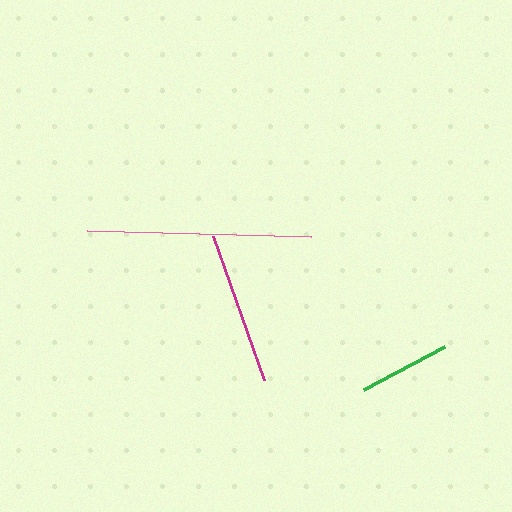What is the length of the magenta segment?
The magenta segment is approximately 153 pixels long.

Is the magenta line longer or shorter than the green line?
The magenta line is longer than the green line.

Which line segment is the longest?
The pink line is the longest at approximately 224 pixels.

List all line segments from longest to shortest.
From longest to shortest: pink, magenta, green.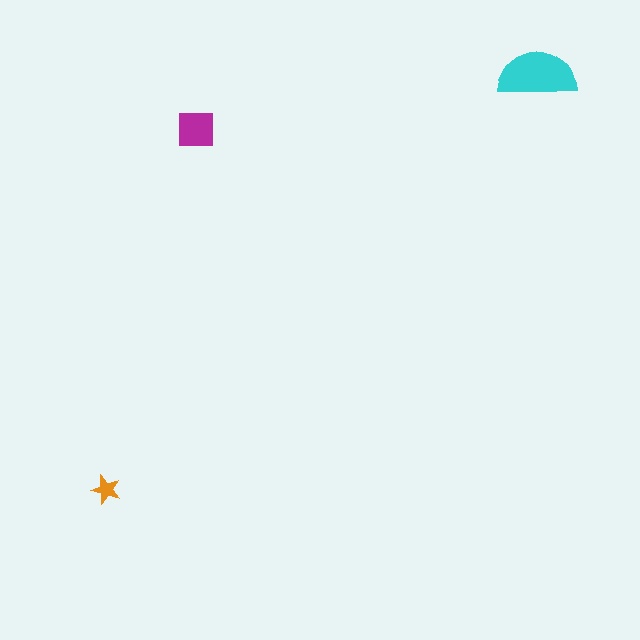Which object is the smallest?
The orange star.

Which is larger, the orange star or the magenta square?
The magenta square.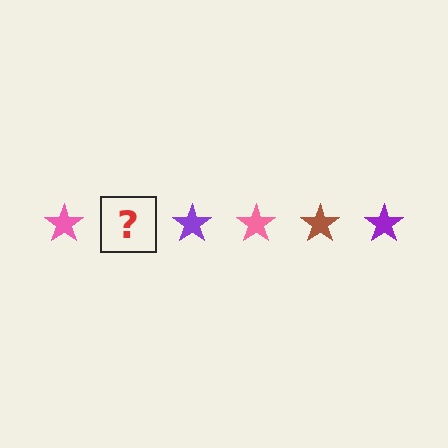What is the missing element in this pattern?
The missing element is a brown star.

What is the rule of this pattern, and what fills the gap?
The rule is that the pattern cycles through pink, brown, purple stars. The gap should be filled with a brown star.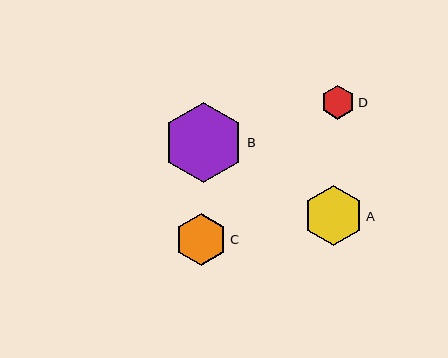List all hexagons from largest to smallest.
From largest to smallest: B, A, C, D.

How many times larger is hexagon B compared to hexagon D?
Hexagon B is approximately 2.3 times the size of hexagon D.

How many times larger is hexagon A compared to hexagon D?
Hexagon A is approximately 1.7 times the size of hexagon D.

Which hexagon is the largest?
Hexagon B is the largest with a size of approximately 81 pixels.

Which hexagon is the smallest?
Hexagon D is the smallest with a size of approximately 34 pixels.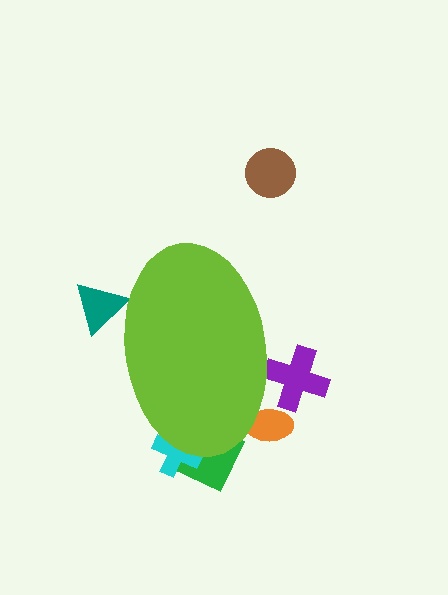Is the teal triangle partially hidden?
Yes, the teal triangle is partially hidden behind the lime ellipse.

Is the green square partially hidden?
Yes, the green square is partially hidden behind the lime ellipse.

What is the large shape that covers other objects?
A lime ellipse.